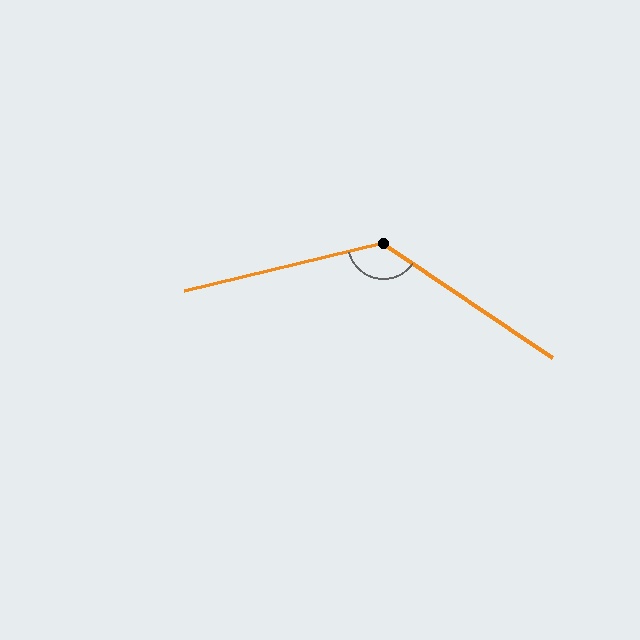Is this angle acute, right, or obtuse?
It is obtuse.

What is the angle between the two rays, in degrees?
Approximately 132 degrees.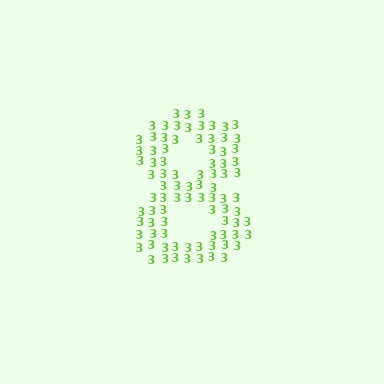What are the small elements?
The small elements are digit 3's.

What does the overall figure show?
The overall figure shows the digit 8.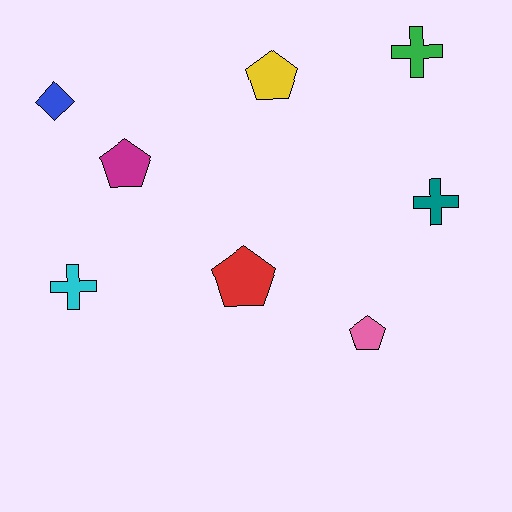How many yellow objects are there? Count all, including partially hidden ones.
There is 1 yellow object.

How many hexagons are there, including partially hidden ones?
There are no hexagons.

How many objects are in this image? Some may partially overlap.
There are 8 objects.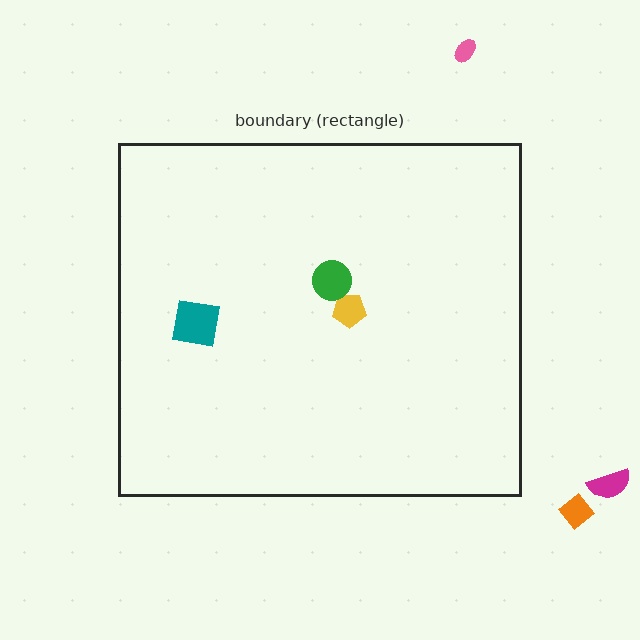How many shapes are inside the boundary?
3 inside, 3 outside.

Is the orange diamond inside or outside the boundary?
Outside.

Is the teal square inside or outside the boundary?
Inside.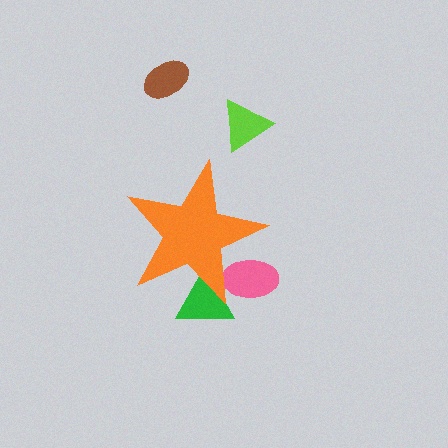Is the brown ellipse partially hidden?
No, the brown ellipse is fully visible.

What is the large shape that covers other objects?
An orange star.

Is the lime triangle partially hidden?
No, the lime triangle is fully visible.